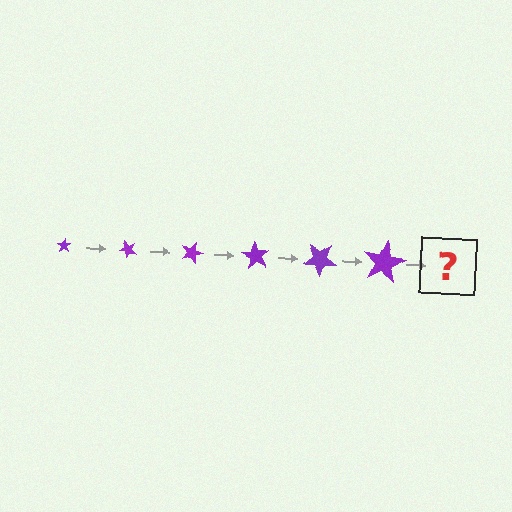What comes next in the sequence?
The next element should be a star, larger than the previous one and rotated 270 degrees from the start.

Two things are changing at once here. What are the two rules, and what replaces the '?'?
The two rules are that the star grows larger each step and it rotates 45 degrees each step. The '?' should be a star, larger than the previous one and rotated 270 degrees from the start.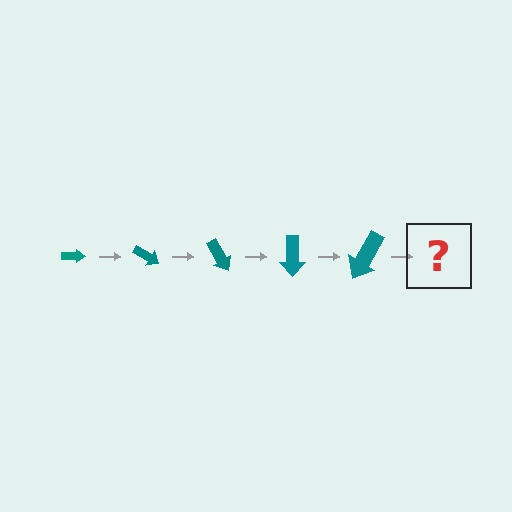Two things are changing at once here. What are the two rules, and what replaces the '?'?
The two rules are that the arrow grows larger each step and it rotates 30 degrees each step. The '?' should be an arrow, larger than the previous one and rotated 150 degrees from the start.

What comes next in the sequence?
The next element should be an arrow, larger than the previous one and rotated 150 degrees from the start.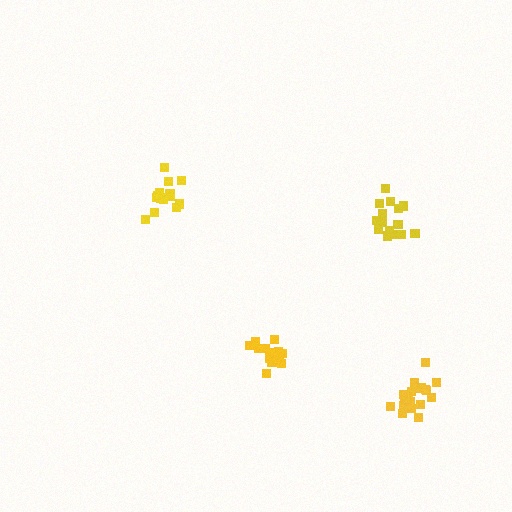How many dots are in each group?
Group 1: 16 dots, Group 2: 14 dots, Group 3: 17 dots, Group 4: 20 dots (67 total).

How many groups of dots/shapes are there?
There are 4 groups.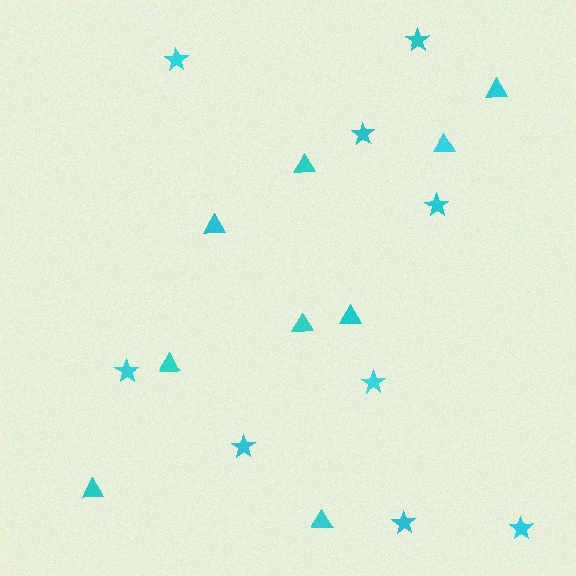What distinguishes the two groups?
There are 2 groups: one group of triangles (9) and one group of stars (9).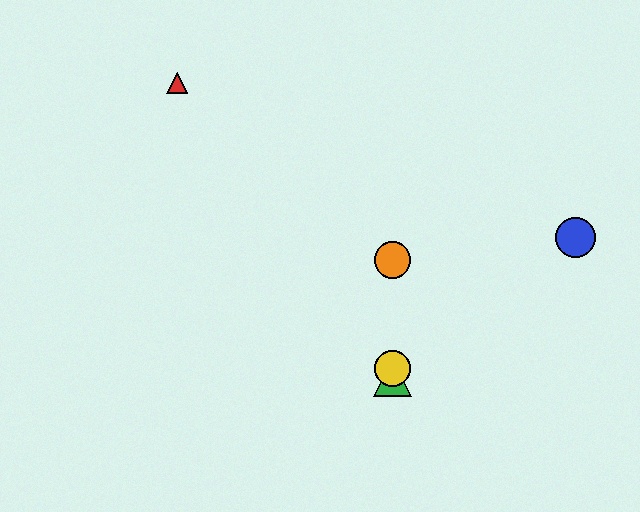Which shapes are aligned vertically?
The green triangle, the yellow circle, the purple triangle, the orange circle are aligned vertically.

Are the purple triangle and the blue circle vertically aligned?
No, the purple triangle is at x≈392 and the blue circle is at x≈576.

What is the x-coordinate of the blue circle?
The blue circle is at x≈576.